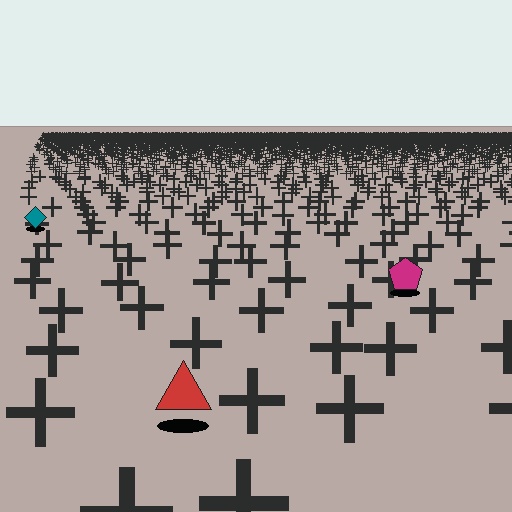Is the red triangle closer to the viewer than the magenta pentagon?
Yes. The red triangle is closer — you can tell from the texture gradient: the ground texture is coarser near it.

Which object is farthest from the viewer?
The teal diamond is farthest from the viewer. It appears smaller and the ground texture around it is denser.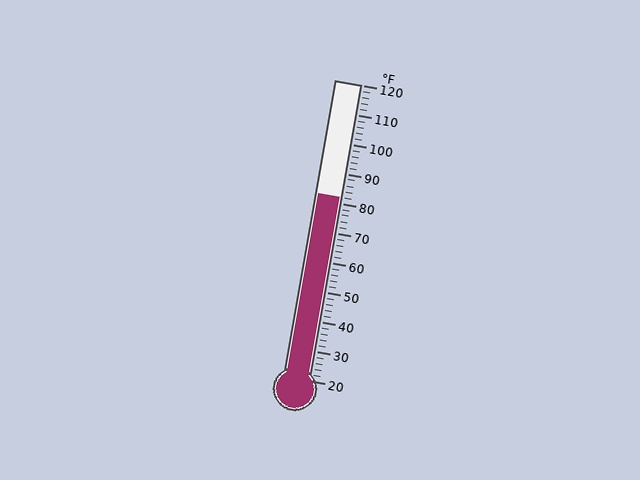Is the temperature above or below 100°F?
The temperature is below 100°F.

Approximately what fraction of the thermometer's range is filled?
The thermometer is filled to approximately 60% of its range.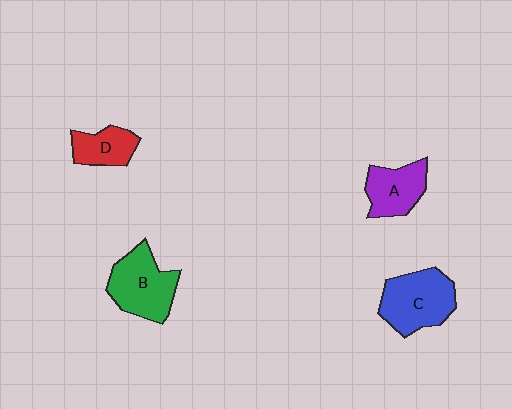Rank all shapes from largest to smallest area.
From largest to smallest: C (blue), B (green), A (purple), D (red).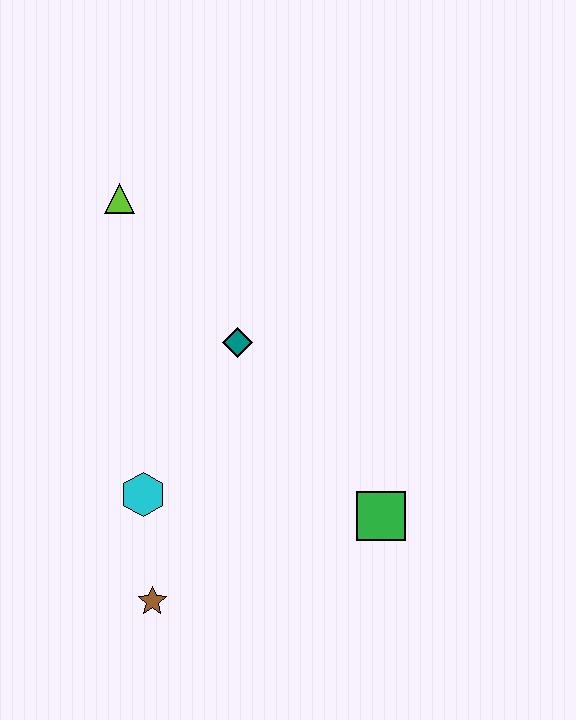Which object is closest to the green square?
The teal diamond is closest to the green square.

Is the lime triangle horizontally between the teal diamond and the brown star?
No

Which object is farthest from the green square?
The lime triangle is farthest from the green square.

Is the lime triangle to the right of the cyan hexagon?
No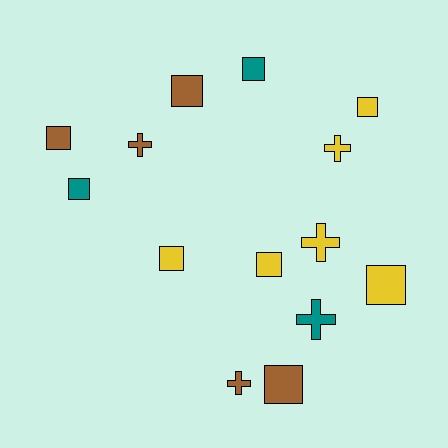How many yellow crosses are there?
There are 2 yellow crosses.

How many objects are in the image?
There are 14 objects.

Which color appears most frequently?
Yellow, with 6 objects.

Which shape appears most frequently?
Square, with 9 objects.